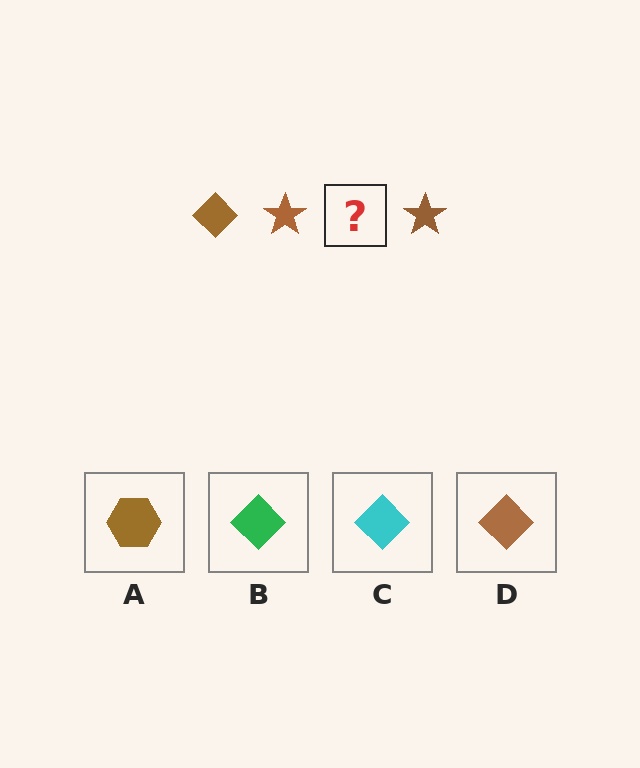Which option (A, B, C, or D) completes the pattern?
D.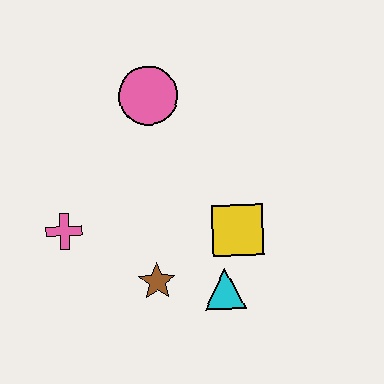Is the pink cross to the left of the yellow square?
Yes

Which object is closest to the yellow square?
The cyan triangle is closest to the yellow square.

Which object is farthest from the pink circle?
The cyan triangle is farthest from the pink circle.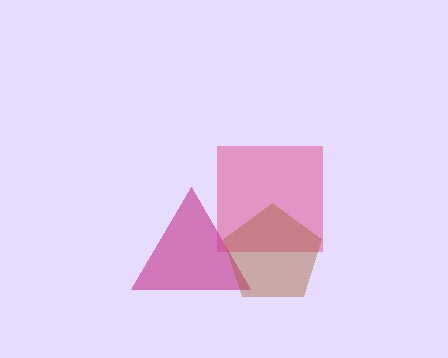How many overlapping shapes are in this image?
There are 3 overlapping shapes in the image.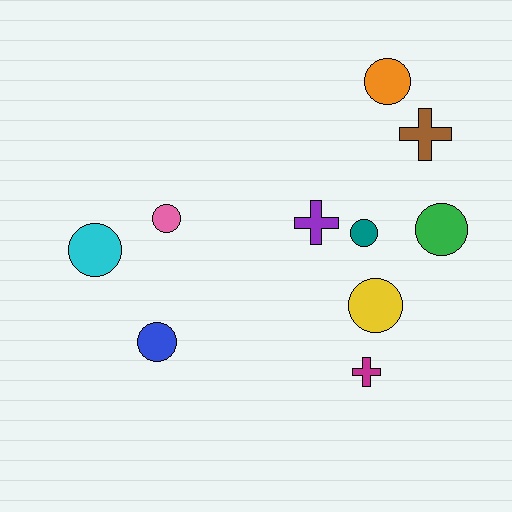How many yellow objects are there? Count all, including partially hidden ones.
There is 1 yellow object.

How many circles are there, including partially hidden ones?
There are 7 circles.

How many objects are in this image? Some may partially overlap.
There are 10 objects.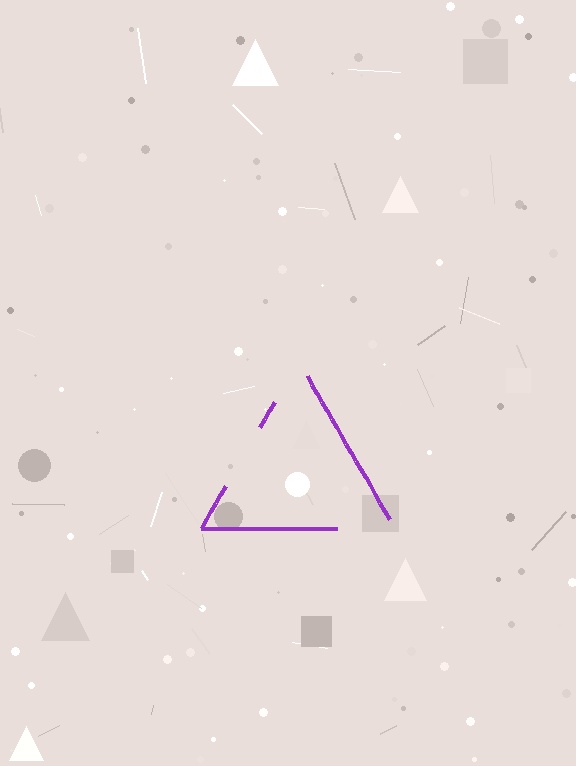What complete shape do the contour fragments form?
The contour fragments form a triangle.